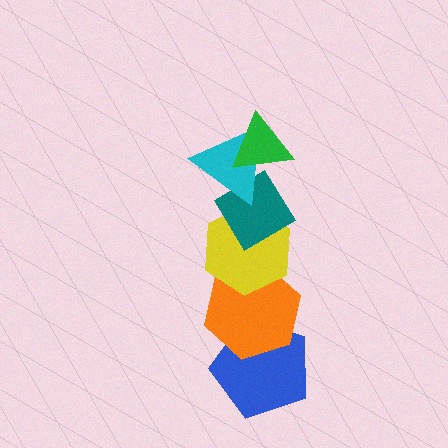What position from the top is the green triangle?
The green triangle is 1st from the top.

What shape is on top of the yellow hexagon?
The teal diamond is on top of the yellow hexagon.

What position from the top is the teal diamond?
The teal diamond is 3rd from the top.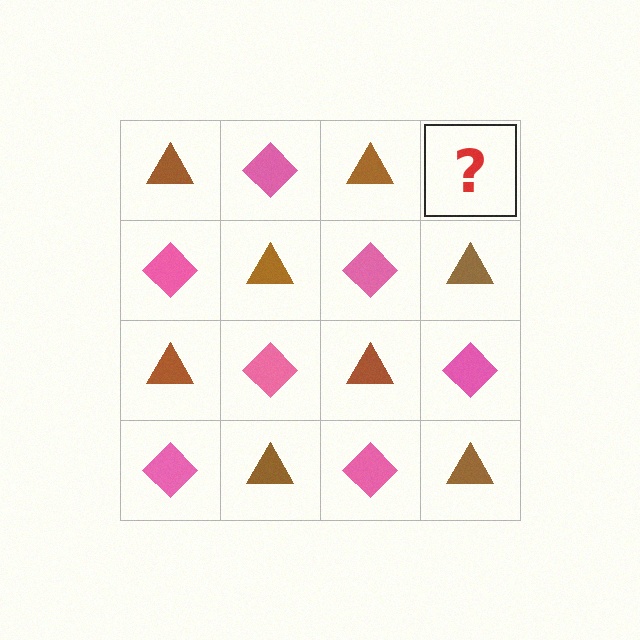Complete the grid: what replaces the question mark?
The question mark should be replaced with a pink diamond.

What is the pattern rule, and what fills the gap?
The rule is that it alternates brown triangle and pink diamond in a checkerboard pattern. The gap should be filled with a pink diamond.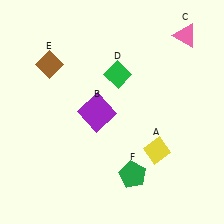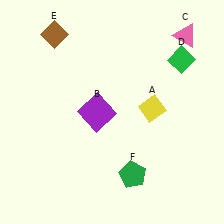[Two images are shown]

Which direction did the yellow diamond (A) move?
The yellow diamond (A) moved up.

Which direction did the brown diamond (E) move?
The brown diamond (E) moved up.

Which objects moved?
The objects that moved are: the yellow diamond (A), the green diamond (D), the brown diamond (E).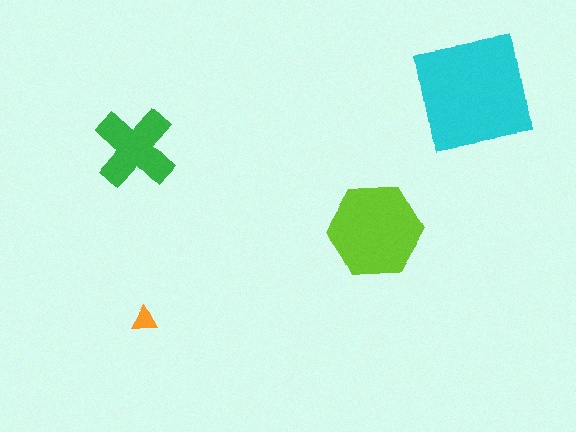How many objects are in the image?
There are 4 objects in the image.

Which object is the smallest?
The orange triangle.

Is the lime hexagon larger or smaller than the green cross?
Larger.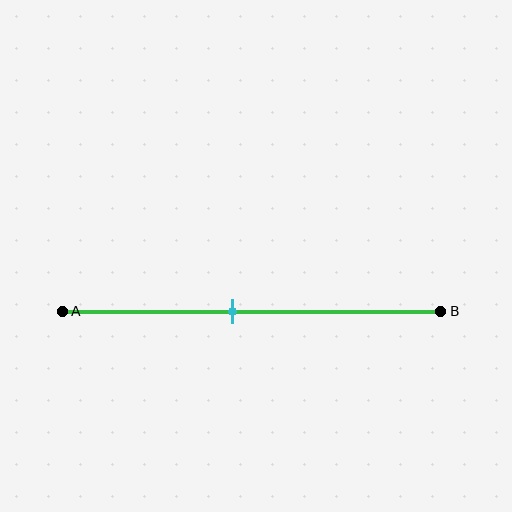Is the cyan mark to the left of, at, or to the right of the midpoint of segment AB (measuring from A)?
The cyan mark is to the left of the midpoint of segment AB.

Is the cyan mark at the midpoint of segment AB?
No, the mark is at about 45% from A, not at the 50% midpoint.